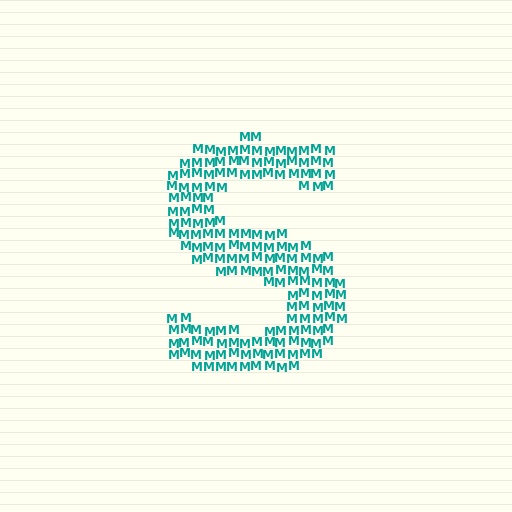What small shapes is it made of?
It is made of small letter M's.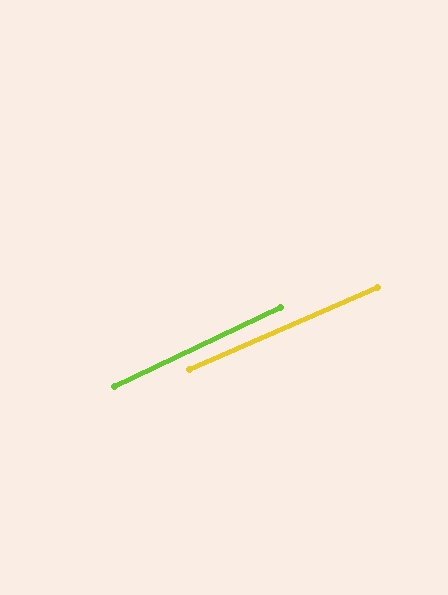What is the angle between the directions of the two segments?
Approximately 2 degrees.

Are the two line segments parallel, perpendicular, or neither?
Parallel — their directions differ by only 2.0°.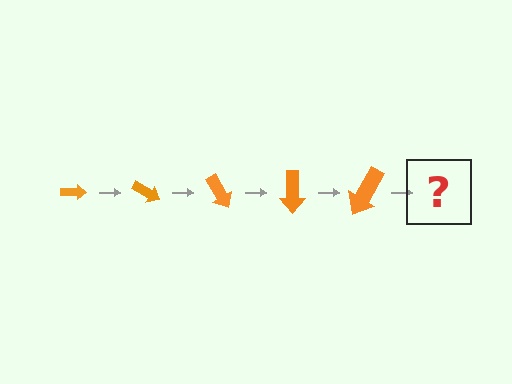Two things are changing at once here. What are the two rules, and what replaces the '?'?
The two rules are that the arrow grows larger each step and it rotates 30 degrees each step. The '?' should be an arrow, larger than the previous one and rotated 150 degrees from the start.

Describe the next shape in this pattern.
It should be an arrow, larger than the previous one and rotated 150 degrees from the start.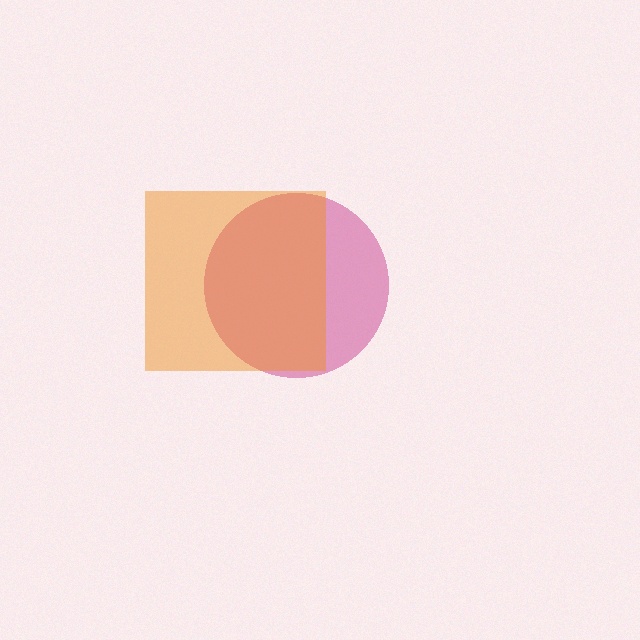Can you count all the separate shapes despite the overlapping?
Yes, there are 2 separate shapes.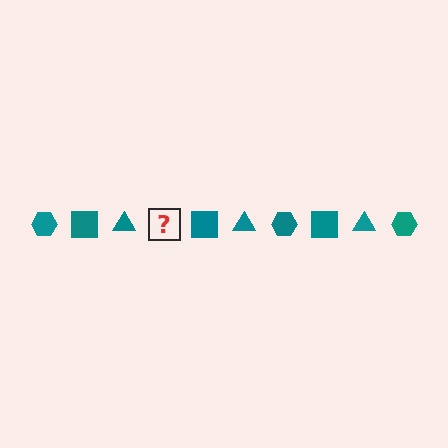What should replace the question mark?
The question mark should be replaced with a teal hexagon.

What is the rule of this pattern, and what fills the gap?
The rule is that the pattern cycles through hexagon, square, triangle shapes in teal. The gap should be filled with a teal hexagon.